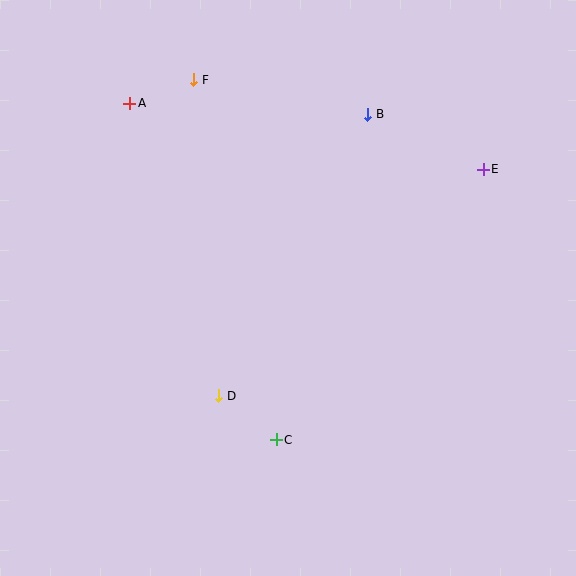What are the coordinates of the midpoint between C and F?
The midpoint between C and F is at (235, 260).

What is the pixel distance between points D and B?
The distance between D and B is 318 pixels.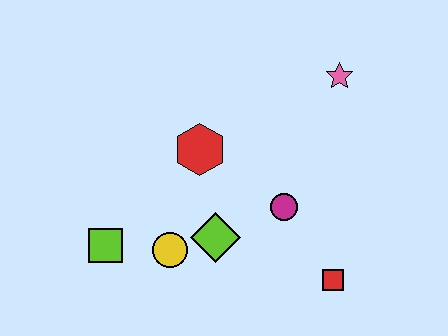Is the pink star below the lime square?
No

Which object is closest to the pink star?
The magenta circle is closest to the pink star.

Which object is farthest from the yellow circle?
The pink star is farthest from the yellow circle.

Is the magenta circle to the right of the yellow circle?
Yes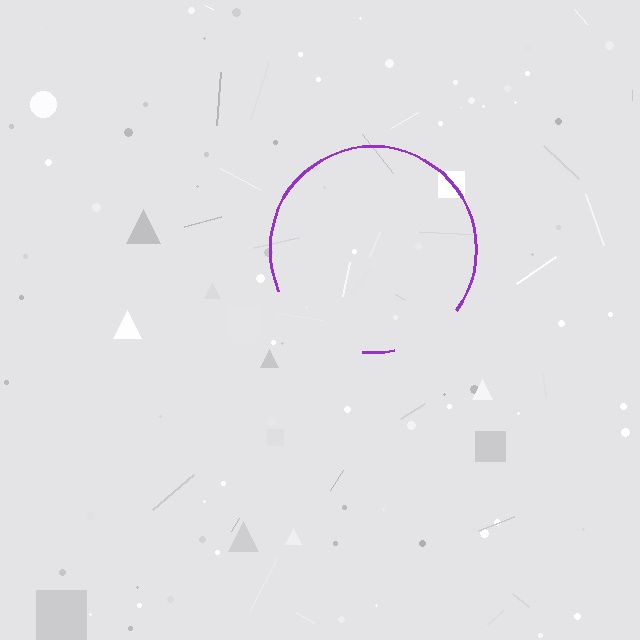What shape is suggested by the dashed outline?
The dashed outline suggests a circle.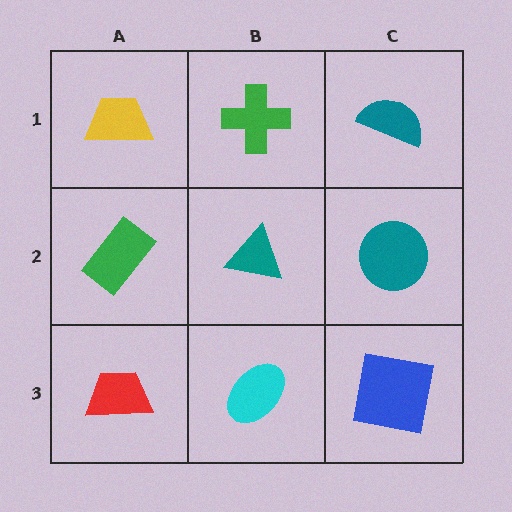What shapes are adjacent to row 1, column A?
A green rectangle (row 2, column A), a green cross (row 1, column B).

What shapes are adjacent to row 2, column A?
A yellow trapezoid (row 1, column A), a red trapezoid (row 3, column A), a teal triangle (row 2, column B).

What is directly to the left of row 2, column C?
A teal triangle.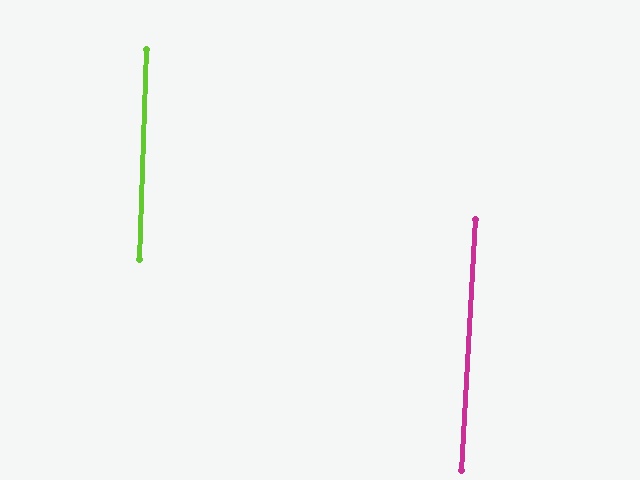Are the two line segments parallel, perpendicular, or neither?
Parallel — their directions differ by only 1.3°.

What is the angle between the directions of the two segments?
Approximately 1 degree.